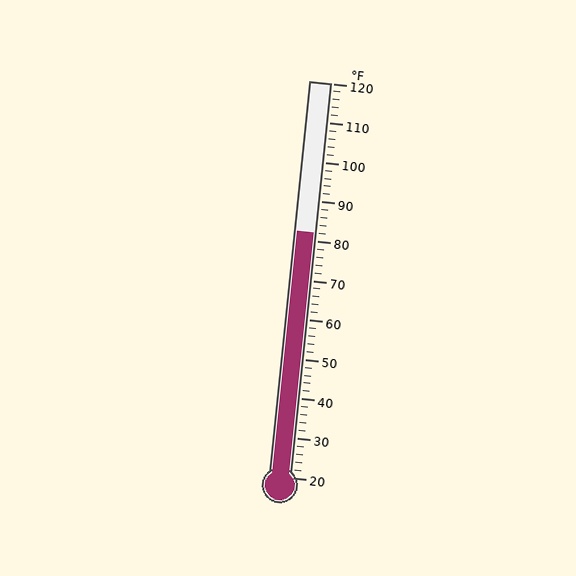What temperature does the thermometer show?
The thermometer shows approximately 82°F.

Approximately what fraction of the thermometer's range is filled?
The thermometer is filled to approximately 60% of its range.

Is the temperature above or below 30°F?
The temperature is above 30°F.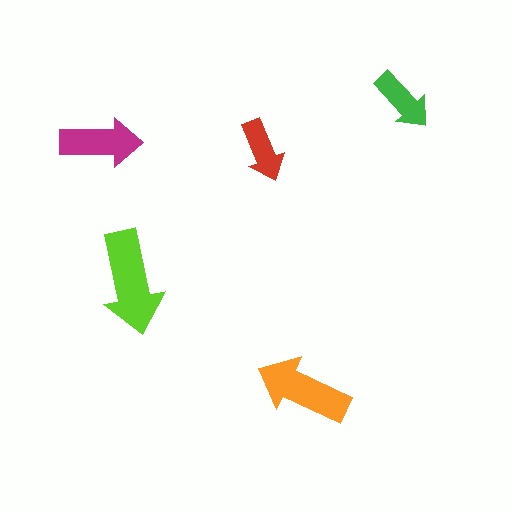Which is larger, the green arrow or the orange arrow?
The orange one.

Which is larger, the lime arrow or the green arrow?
The lime one.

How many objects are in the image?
There are 5 objects in the image.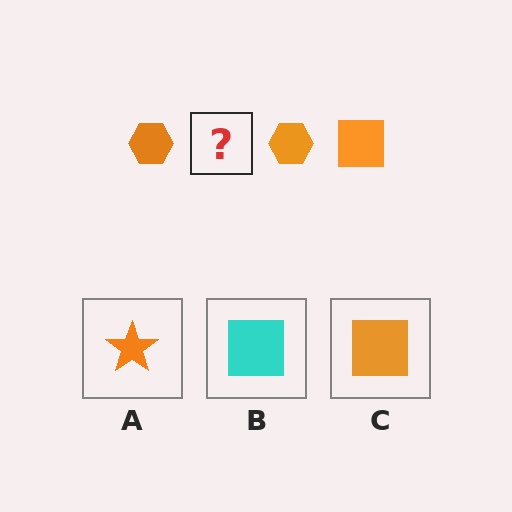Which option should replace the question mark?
Option C.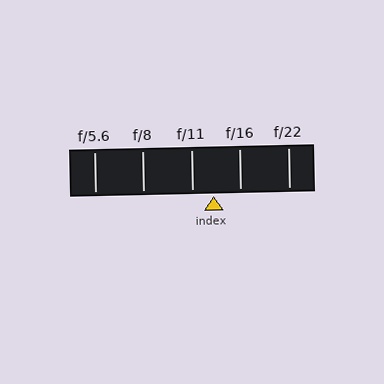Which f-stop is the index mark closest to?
The index mark is closest to f/11.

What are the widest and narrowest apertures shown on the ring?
The widest aperture shown is f/5.6 and the narrowest is f/22.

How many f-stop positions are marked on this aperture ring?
There are 5 f-stop positions marked.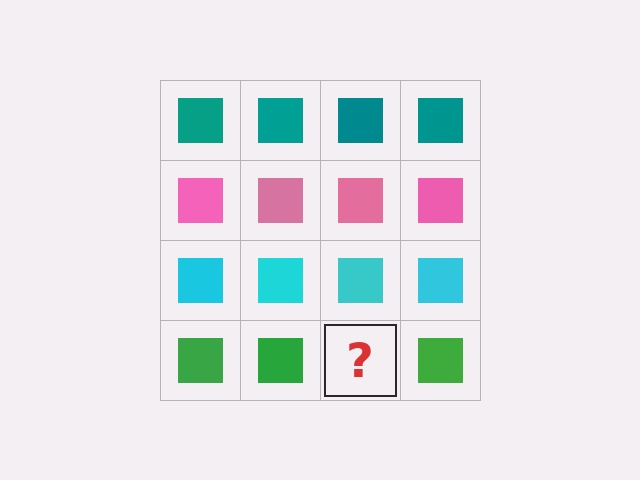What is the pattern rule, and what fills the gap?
The rule is that each row has a consistent color. The gap should be filled with a green square.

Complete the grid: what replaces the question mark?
The question mark should be replaced with a green square.